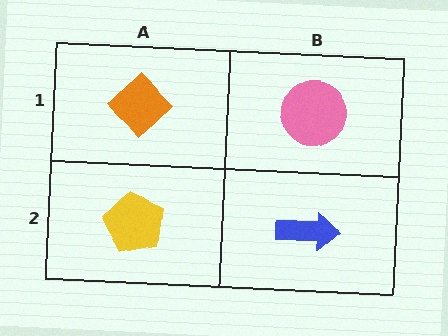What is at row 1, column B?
A pink circle.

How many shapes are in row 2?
2 shapes.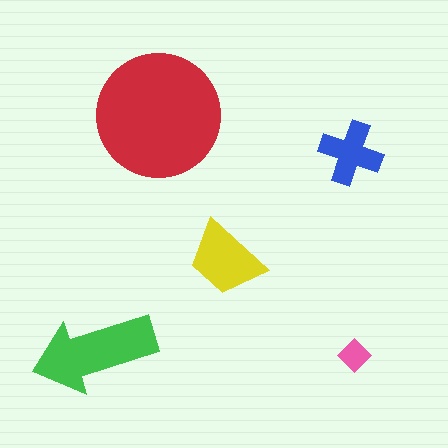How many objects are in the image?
There are 5 objects in the image.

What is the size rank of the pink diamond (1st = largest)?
5th.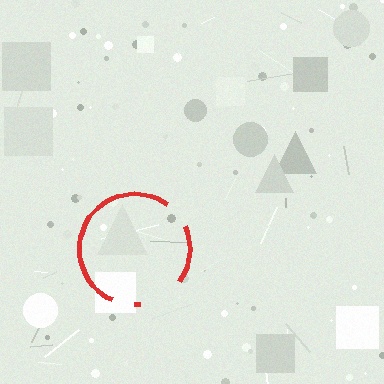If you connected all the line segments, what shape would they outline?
They would outline a circle.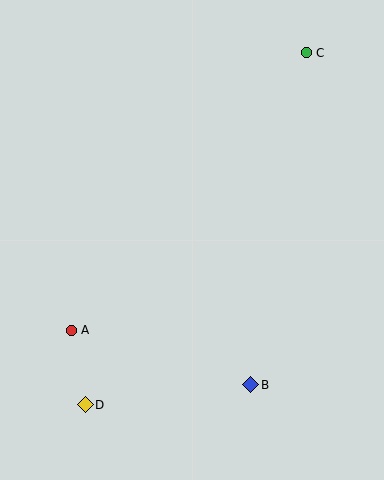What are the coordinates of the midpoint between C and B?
The midpoint between C and B is at (279, 219).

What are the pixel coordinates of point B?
Point B is at (251, 385).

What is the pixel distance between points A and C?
The distance between A and C is 363 pixels.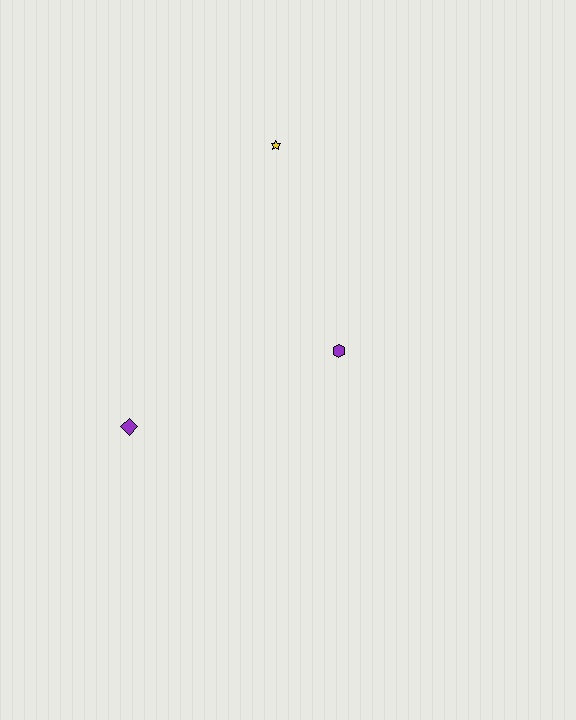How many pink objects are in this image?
There are no pink objects.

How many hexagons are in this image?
There is 1 hexagon.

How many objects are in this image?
There are 3 objects.